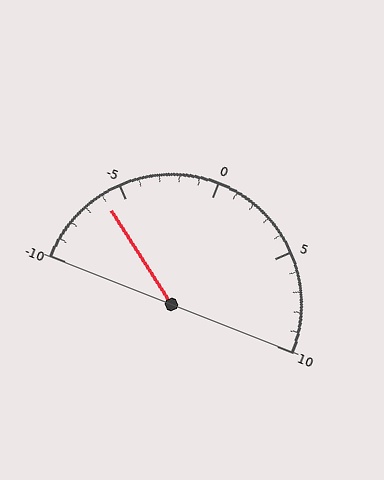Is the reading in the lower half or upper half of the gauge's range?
The reading is in the lower half of the range (-10 to 10).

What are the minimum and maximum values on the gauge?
The gauge ranges from -10 to 10.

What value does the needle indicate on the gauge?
The needle indicates approximately -6.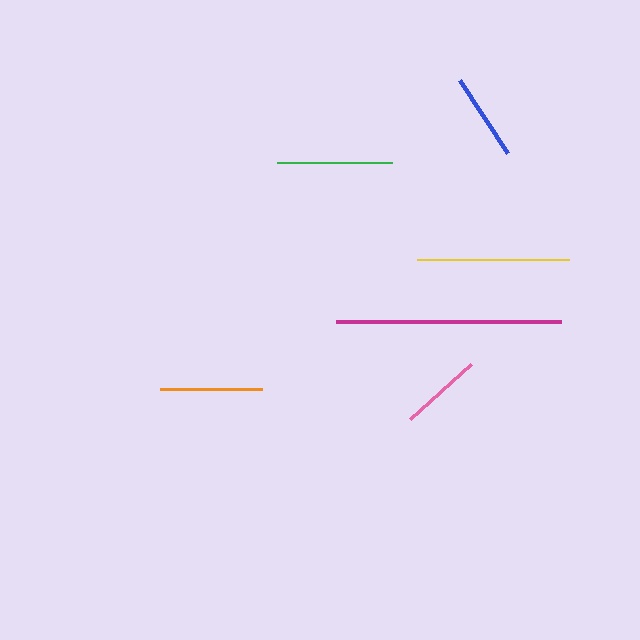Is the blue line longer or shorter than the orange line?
The orange line is longer than the blue line.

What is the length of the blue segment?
The blue segment is approximately 88 pixels long.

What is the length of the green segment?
The green segment is approximately 115 pixels long.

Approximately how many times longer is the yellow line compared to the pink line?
The yellow line is approximately 1.8 times the length of the pink line.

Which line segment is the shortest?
The pink line is the shortest at approximately 82 pixels.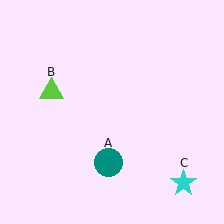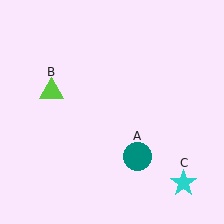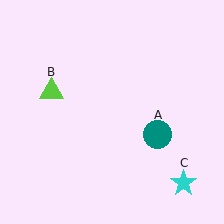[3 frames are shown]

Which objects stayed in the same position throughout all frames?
Lime triangle (object B) and cyan star (object C) remained stationary.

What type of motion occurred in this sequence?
The teal circle (object A) rotated counterclockwise around the center of the scene.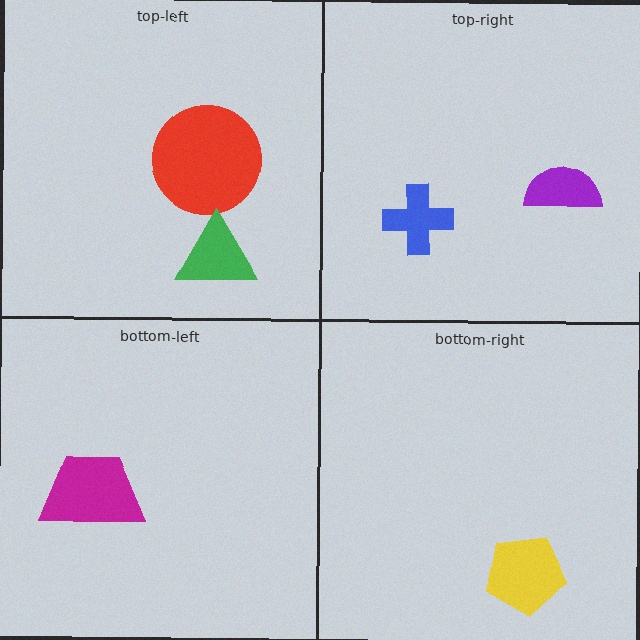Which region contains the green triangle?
The top-left region.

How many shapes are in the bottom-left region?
1.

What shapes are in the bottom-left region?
The magenta trapezoid.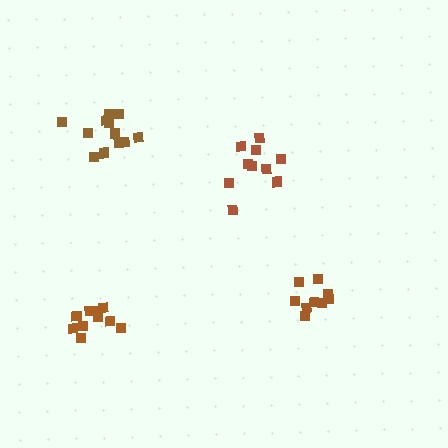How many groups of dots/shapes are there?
There are 4 groups.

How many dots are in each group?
Group 1: 12 dots, Group 2: 10 dots, Group 3: 10 dots, Group 4: 9 dots (41 total).